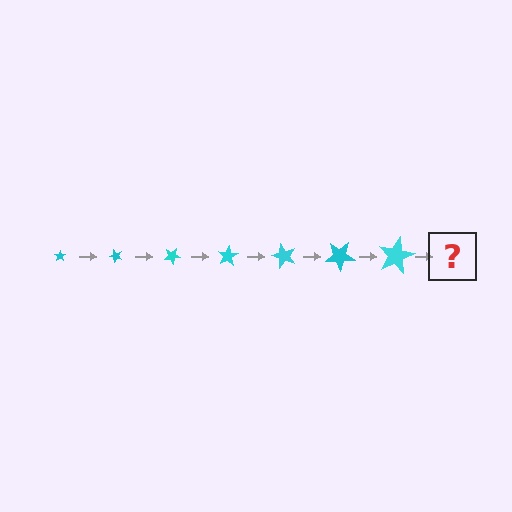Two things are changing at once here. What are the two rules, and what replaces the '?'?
The two rules are that the star grows larger each step and it rotates 50 degrees each step. The '?' should be a star, larger than the previous one and rotated 350 degrees from the start.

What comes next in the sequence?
The next element should be a star, larger than the previous one and rotated 350 degrees from the start.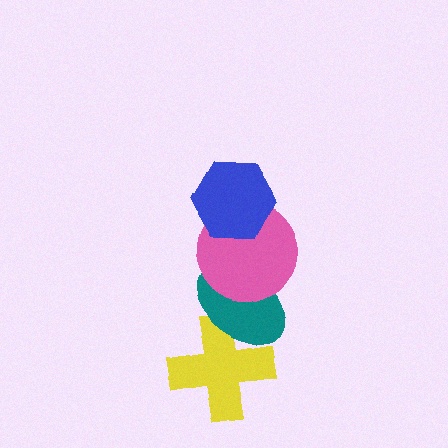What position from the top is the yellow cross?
The yellow cross is 4th from the top.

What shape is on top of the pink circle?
The blue hexagon is on top of the pink circle.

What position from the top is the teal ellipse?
The teal ellipse is 3rd from the top.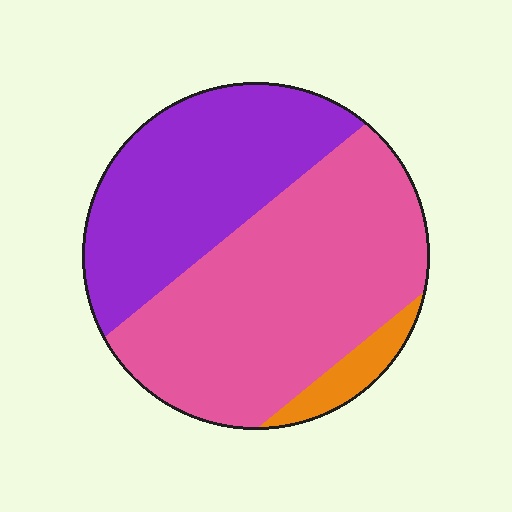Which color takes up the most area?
Pink, at roughly 55%.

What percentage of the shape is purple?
Purple covers 38% of the shape.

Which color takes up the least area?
Orange, at roughly 5%.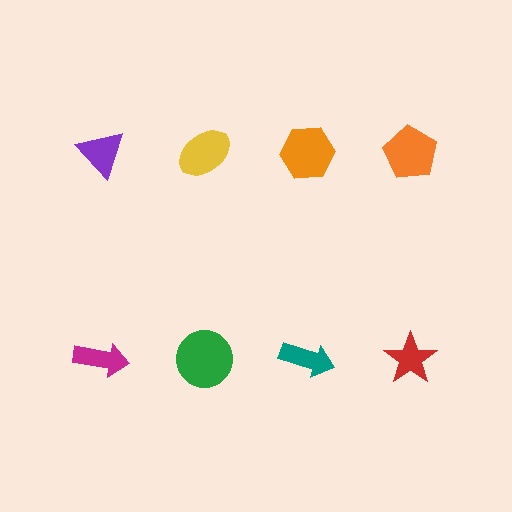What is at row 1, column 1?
A purple triangle.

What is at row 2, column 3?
A teal arrow.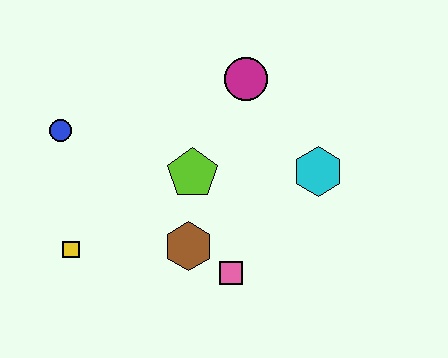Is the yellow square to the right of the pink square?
No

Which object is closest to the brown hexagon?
The pink square is closest to the brown hexagon.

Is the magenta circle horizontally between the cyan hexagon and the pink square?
Yes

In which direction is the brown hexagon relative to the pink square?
The brown hexagon is to the left of the pink square.